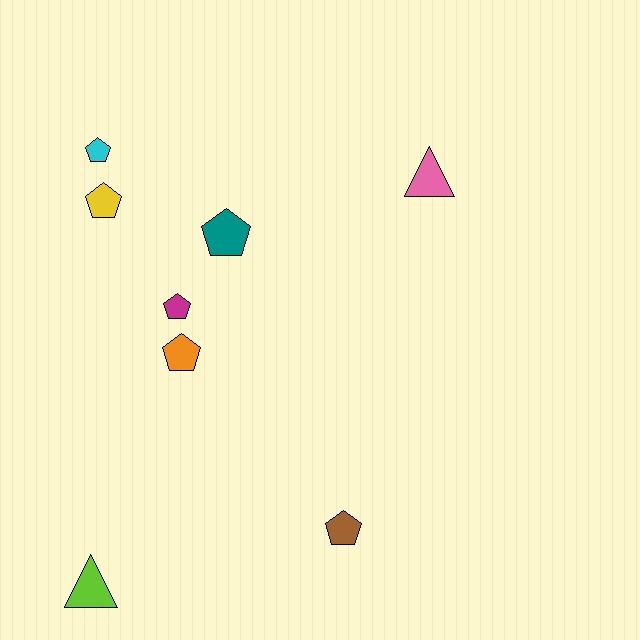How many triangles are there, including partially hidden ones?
There are 2 triangles.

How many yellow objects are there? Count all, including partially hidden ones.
There is 1 yellow object.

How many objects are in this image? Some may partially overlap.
There are 8 objects.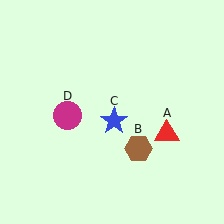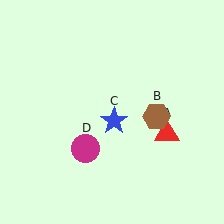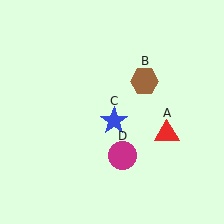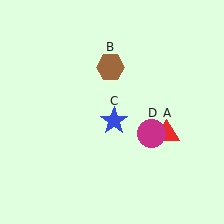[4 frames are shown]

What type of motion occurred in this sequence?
The brown hexagon (object B), magenta circle (object D) rotated counterclockwise around the center of the scene.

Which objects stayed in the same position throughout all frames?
Red triangle (object A) and blue star (object C) remained stationary.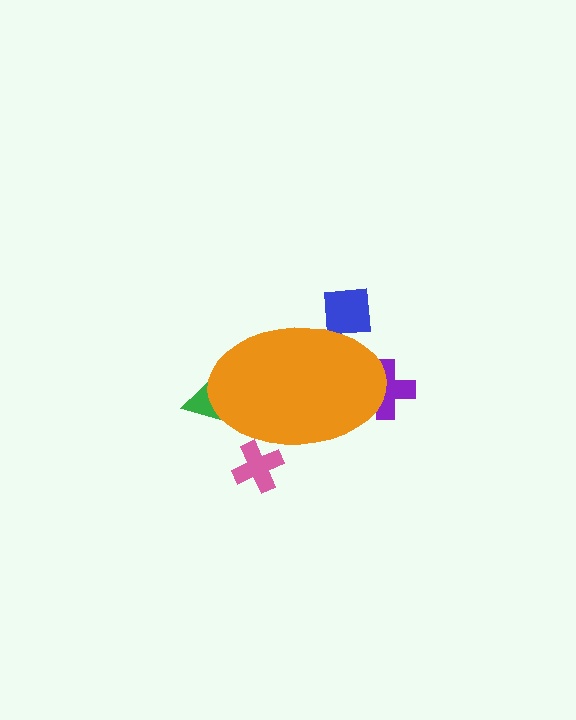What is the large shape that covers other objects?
An orange ellipse.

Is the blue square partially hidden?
Yes, the blue square is partially hidden behind the orange ellipse.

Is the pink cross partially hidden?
Yes, the pink cross is partially hidden behind the orange ellipse.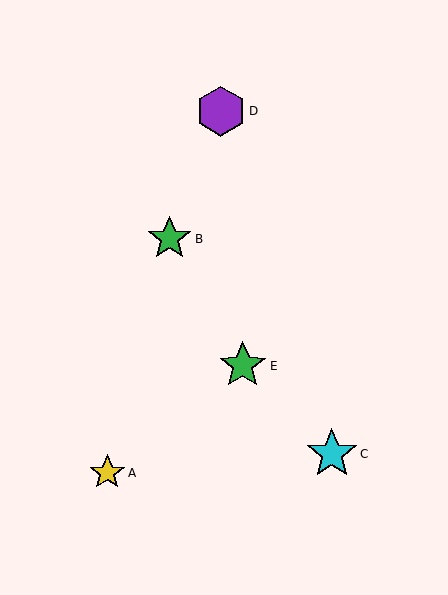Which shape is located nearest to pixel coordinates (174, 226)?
The green star (labeled B) at (170, 239) is nearest to that location.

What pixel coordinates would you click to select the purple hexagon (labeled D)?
Click at (221, 111) to select the purple hexagon D.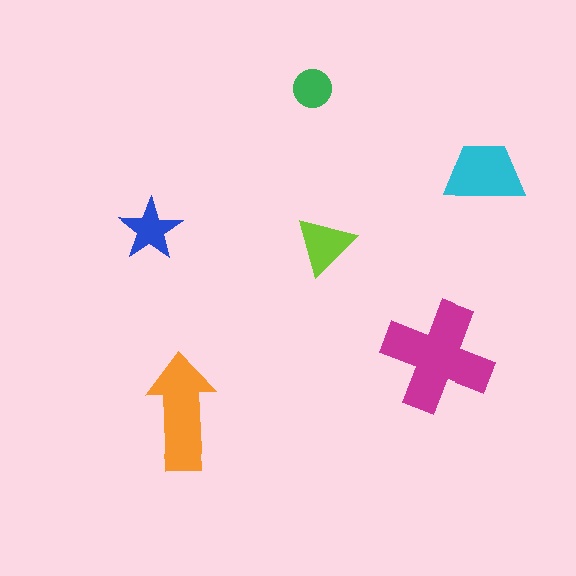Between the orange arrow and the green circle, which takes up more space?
The orange arrow.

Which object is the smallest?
The green circle.